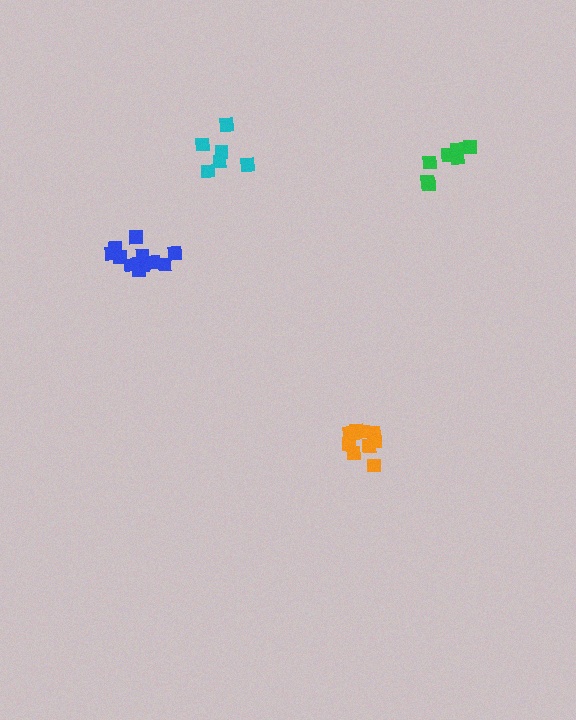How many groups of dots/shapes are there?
There are 4 groups.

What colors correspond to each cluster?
The clusters are colored: orange, green, blue, cyan.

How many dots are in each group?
Group 1: 10 dots, Group 2: 7 dots, Group 3: 12 dots, Group 4: 6 dots (35 total).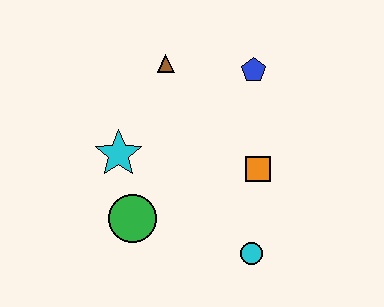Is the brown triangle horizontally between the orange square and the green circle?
Yes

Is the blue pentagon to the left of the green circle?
No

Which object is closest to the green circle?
The cyan star is closest to the green circle.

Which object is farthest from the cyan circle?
The brown triangle is farthest from the cyan circle.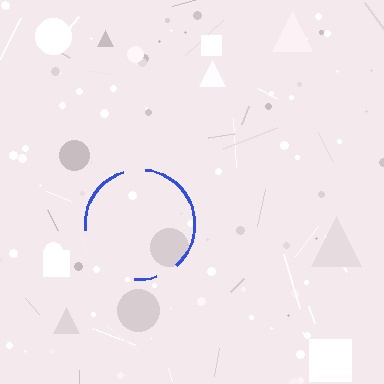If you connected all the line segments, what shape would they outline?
They would outline a circle.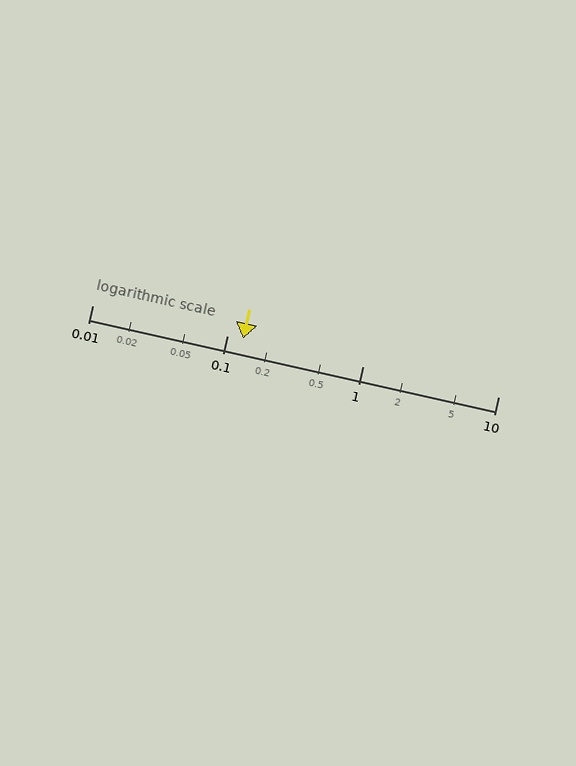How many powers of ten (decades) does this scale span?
The scale spans 3 decades, from 0.01 to 10.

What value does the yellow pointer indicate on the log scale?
The pointer indicates approximately 0.13.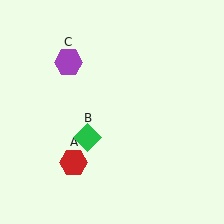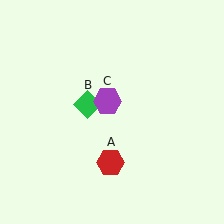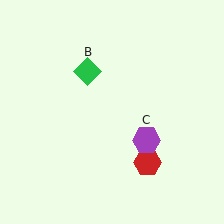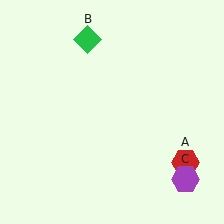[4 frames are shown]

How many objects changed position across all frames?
3 objects changed position: red hexagon (object A), green diamond (object B), purple hexagon (object C).